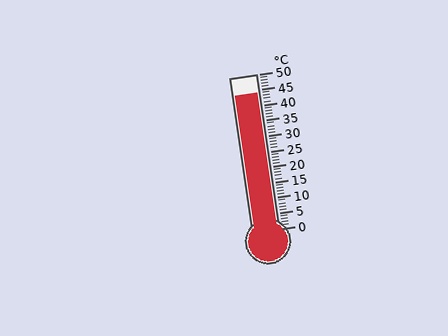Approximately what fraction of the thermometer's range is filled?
The thermometer is filled to approximately 90% of its range.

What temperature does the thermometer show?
The thermometer shows approximately 44°C.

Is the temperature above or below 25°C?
The temperature is above 25°C.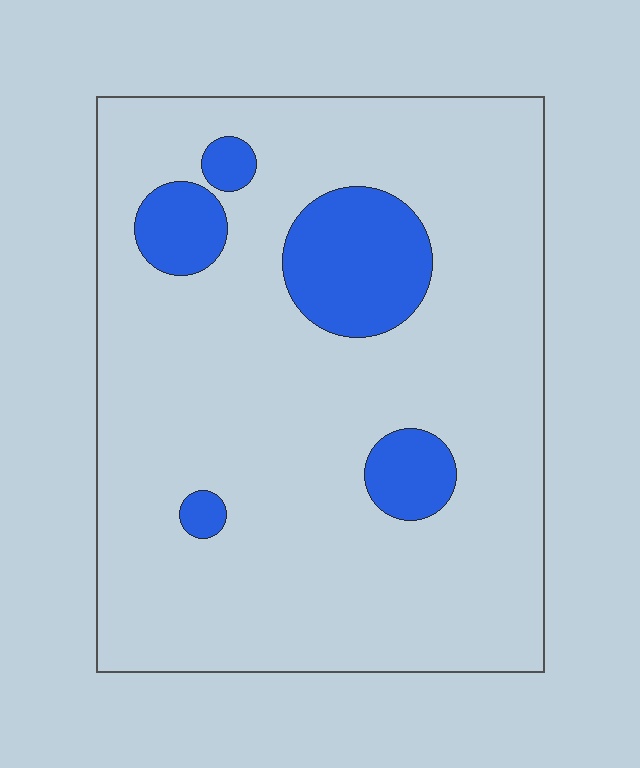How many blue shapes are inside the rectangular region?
5.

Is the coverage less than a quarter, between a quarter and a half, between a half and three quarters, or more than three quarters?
Less than a quarter.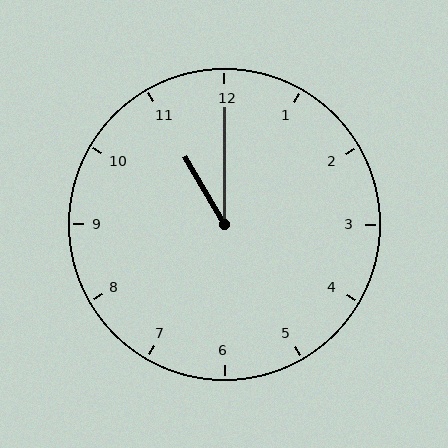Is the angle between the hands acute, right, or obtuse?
It is acute.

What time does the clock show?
11:00.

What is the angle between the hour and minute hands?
Approximately 30 degrees.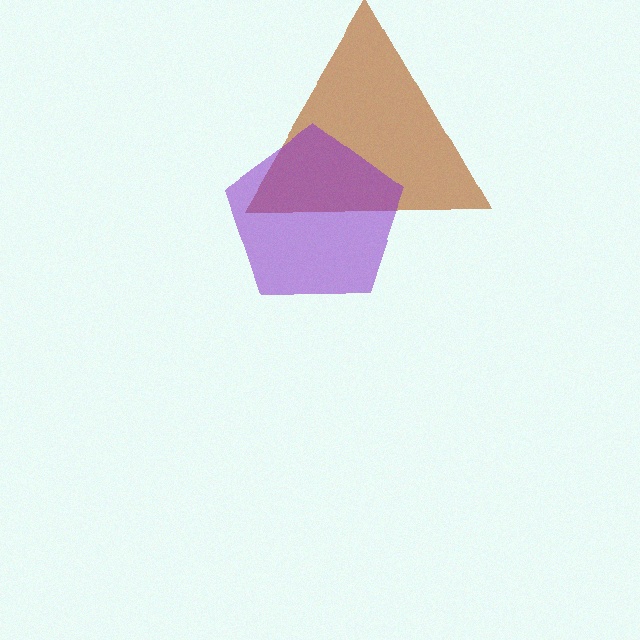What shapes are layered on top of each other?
The layered shapes are: a brown triangle, a purple pentagon.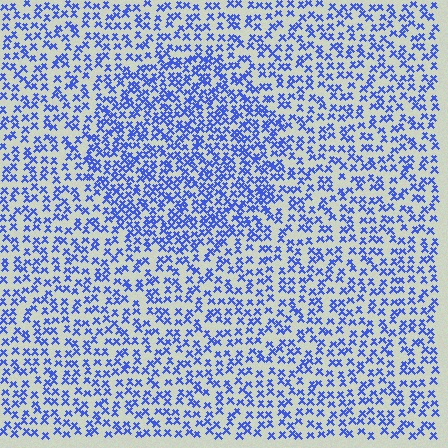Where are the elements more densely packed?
The elements are more densely packed inside the circle boundary.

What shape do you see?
I see a circle.